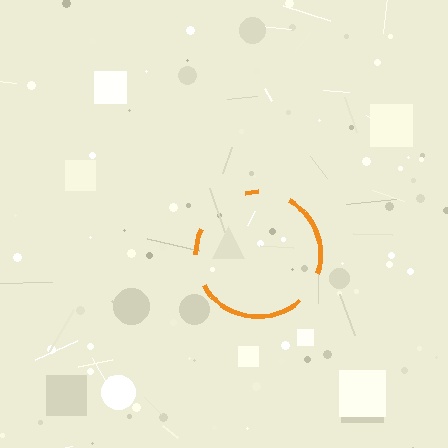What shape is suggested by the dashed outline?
The dashed outline suggests a circle.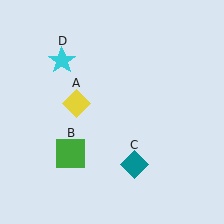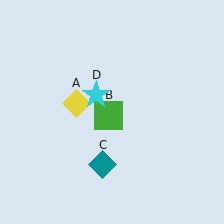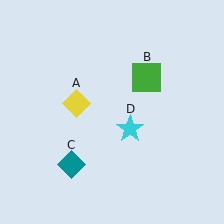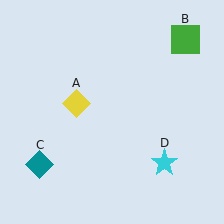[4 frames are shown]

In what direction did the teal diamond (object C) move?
The teal diamond (object C) moved left.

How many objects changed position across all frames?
3 objects changed position: green square (object B), teal diamond (object C), cyan star (object D).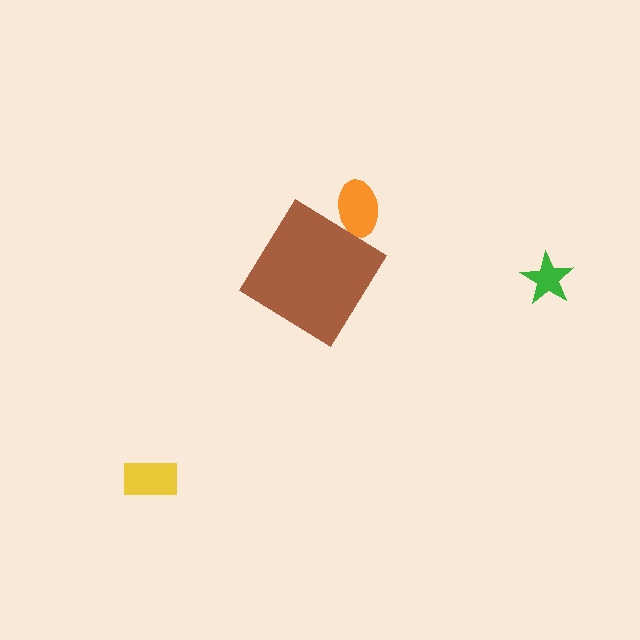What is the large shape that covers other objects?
A brown diamond.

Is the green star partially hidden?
No, the green star is fully visible.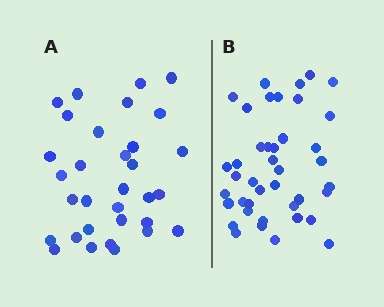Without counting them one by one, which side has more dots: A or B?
Region B (the right region) has more dots.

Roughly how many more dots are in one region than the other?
Region B has roughly 8 or so more dots than region A.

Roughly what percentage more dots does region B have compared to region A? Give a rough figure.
About 30% more.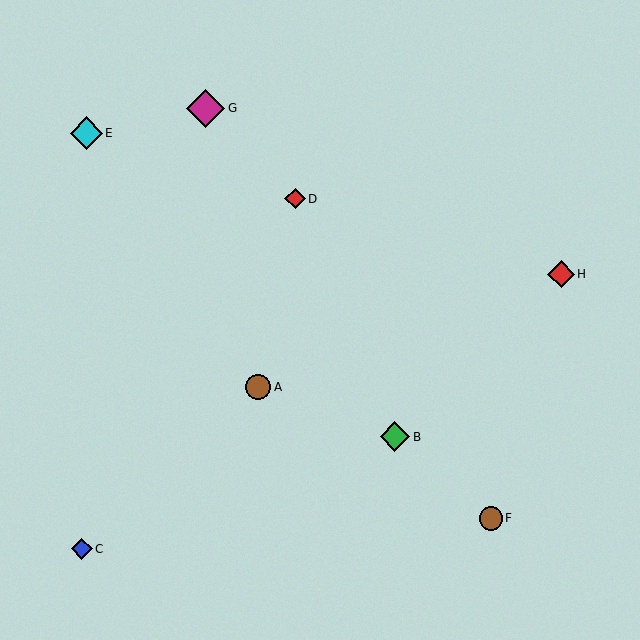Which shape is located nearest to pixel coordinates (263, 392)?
The brown circle (labeled A) at (258, 387) is nearest to that location.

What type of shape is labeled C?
Shape C is a blue diamond.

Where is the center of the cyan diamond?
The center of the cyan diamond is at (86, 133).